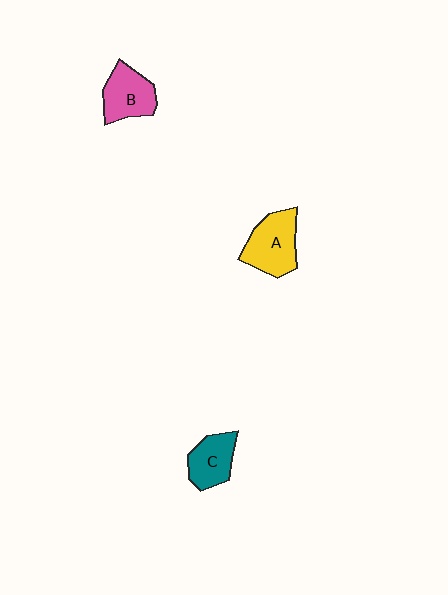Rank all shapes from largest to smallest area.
From largest to smallest: A (yellow), B (pink), C (teal).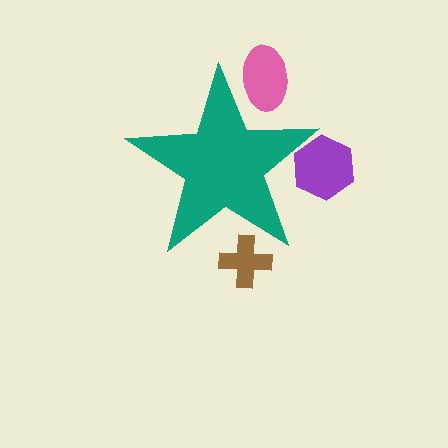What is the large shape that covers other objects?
A teal star.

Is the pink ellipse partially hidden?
Yes, the pink ellipse is partially hidden behind the teal star.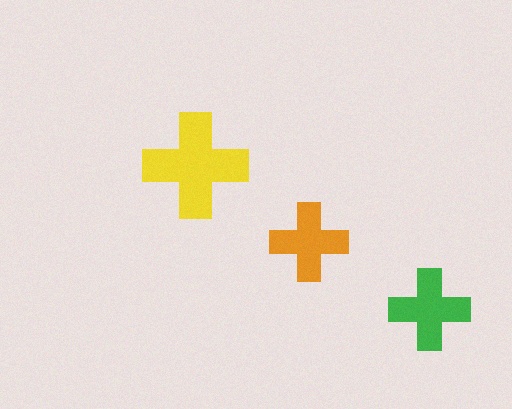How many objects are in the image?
There are 3 objects in the image.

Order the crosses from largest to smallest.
the yellow one, the green one, the orange one.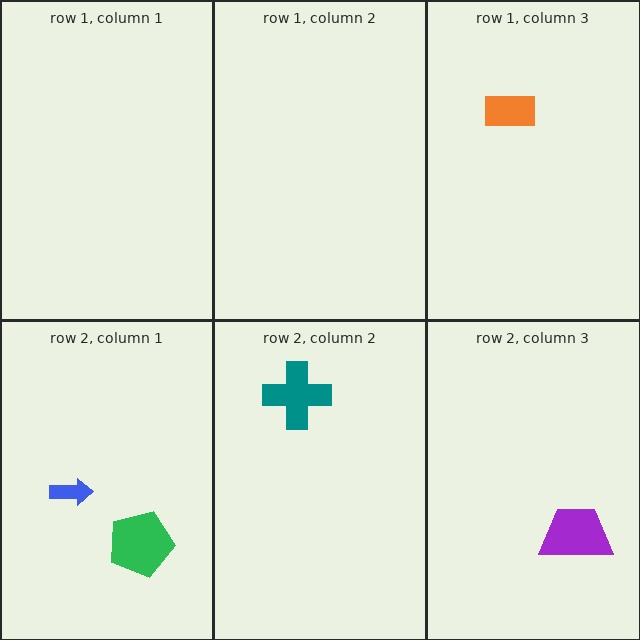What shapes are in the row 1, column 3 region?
The orange rectangle.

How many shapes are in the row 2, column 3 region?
1.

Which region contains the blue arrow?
The row 2, column 1 region.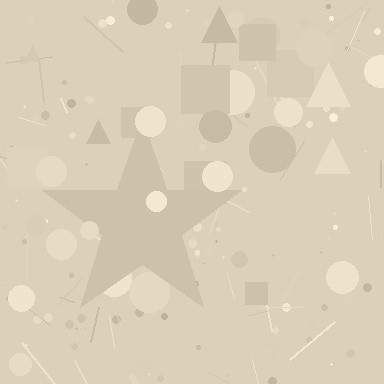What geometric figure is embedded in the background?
A star is embedded in the background.